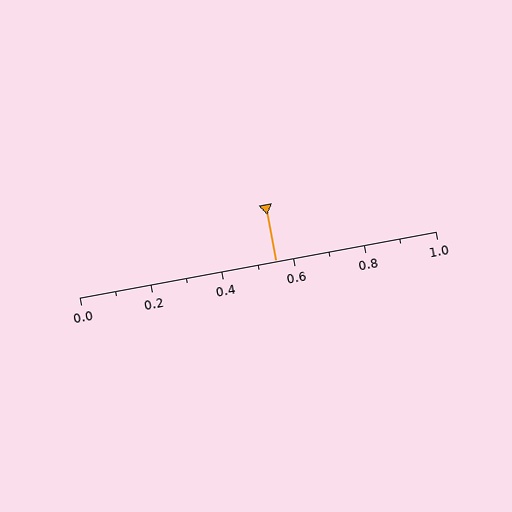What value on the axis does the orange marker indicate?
The marker indicates approximately 0.55.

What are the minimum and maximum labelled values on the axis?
The axis runs from 0.0 to 1.0.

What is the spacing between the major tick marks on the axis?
The major ticks are spaced 0.2 apart.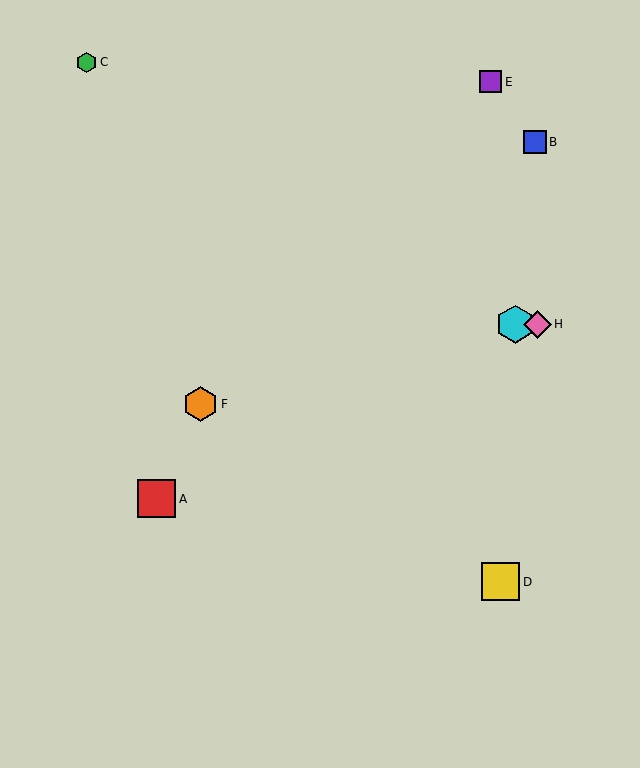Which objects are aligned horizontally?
Objects G, H are aligned horizontally.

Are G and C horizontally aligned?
No, G is at y≈324 and C is at y≈62.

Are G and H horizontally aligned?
Yes, both are at y≈324.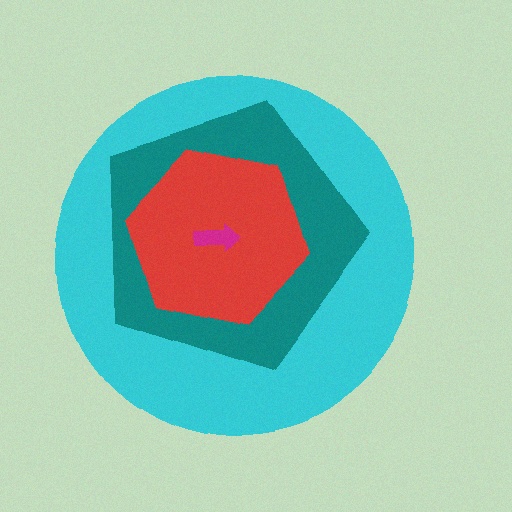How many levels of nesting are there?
4.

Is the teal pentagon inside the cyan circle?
Yes.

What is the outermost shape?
The cyan circle.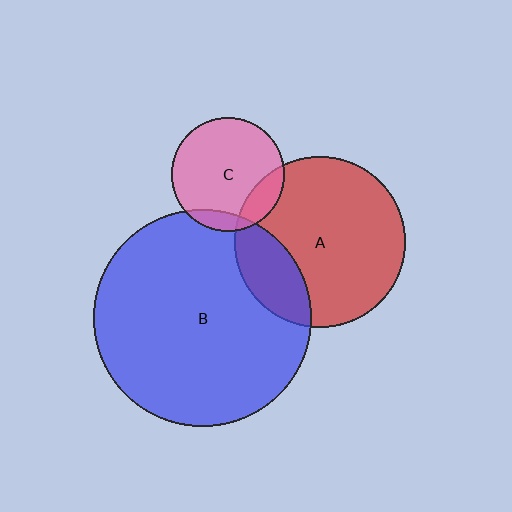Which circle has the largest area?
Circle B (blue).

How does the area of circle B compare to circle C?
Approximately 3.7 times.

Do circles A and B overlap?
Yes.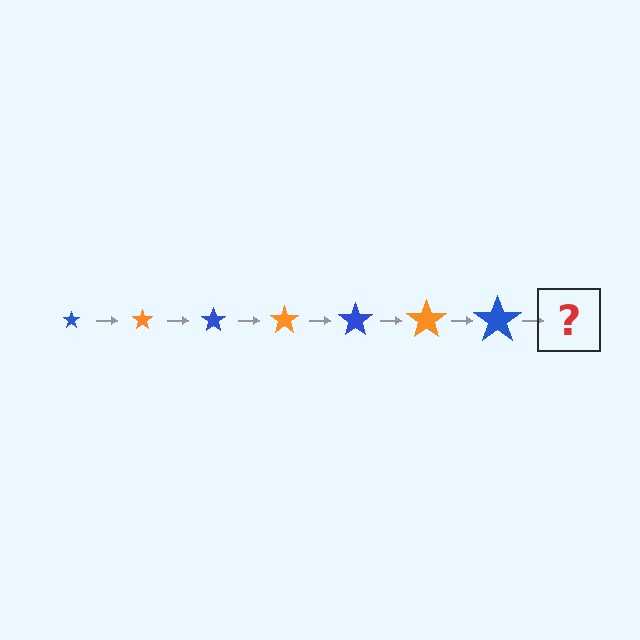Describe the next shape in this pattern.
It should be an orange star, larger than the previous one.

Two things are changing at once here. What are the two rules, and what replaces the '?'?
The two rules are that the star grows larger each step and the color cycles through blue and orange. The '?' should be an orange star, larger than the previous one.